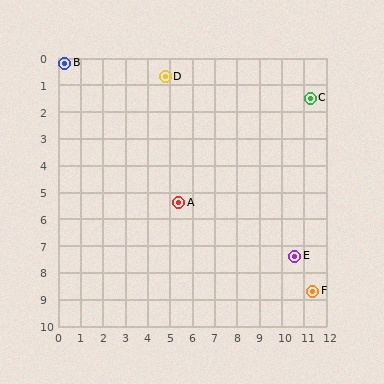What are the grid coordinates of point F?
Point F is at approximately (11.4, 8.7).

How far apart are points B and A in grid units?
Points B and A are about 7.3 grid units apart.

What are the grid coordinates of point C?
Point C is at approximately (11.3, 1.5).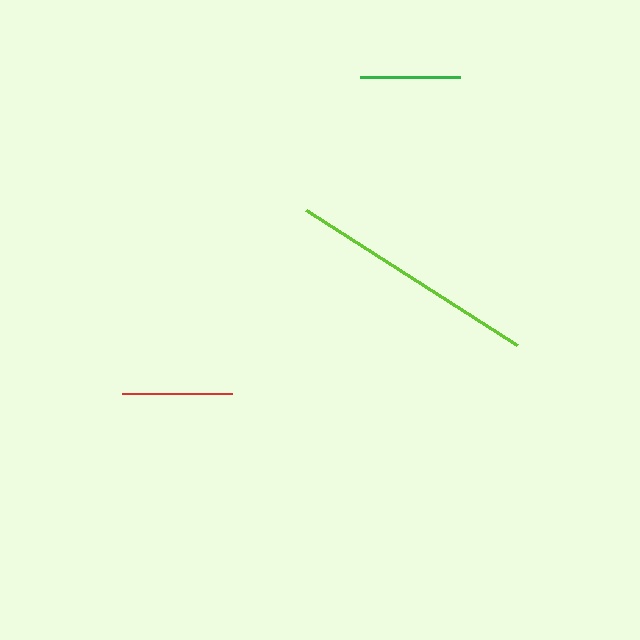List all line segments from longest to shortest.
From longest to shortest: lime, red, green.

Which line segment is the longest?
The lime line is the longest at approximately 250 pixels.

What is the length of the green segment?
The green segment is approximately 100 pixels long.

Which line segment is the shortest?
The green line is the shortest at approximately 100 pixels.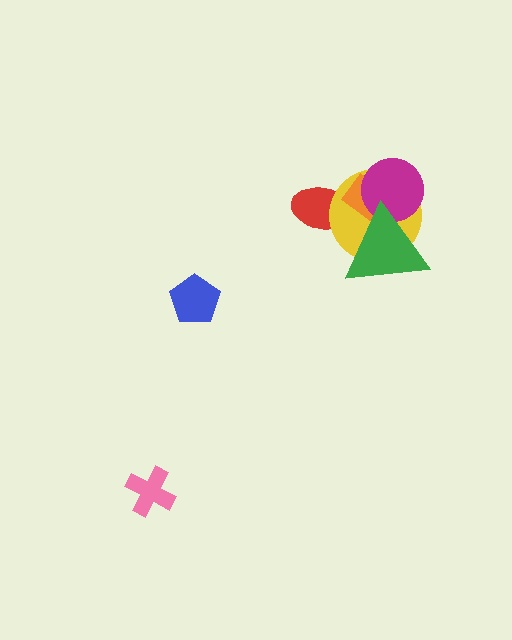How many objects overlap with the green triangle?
3 objects overlap with the green triangle.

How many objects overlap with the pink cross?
0 objects overlap with the pink cross.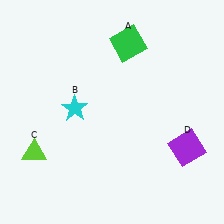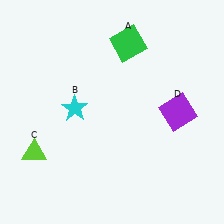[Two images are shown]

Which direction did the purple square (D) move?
The purple square (D) moved up.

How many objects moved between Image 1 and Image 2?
1 object moved between the two images.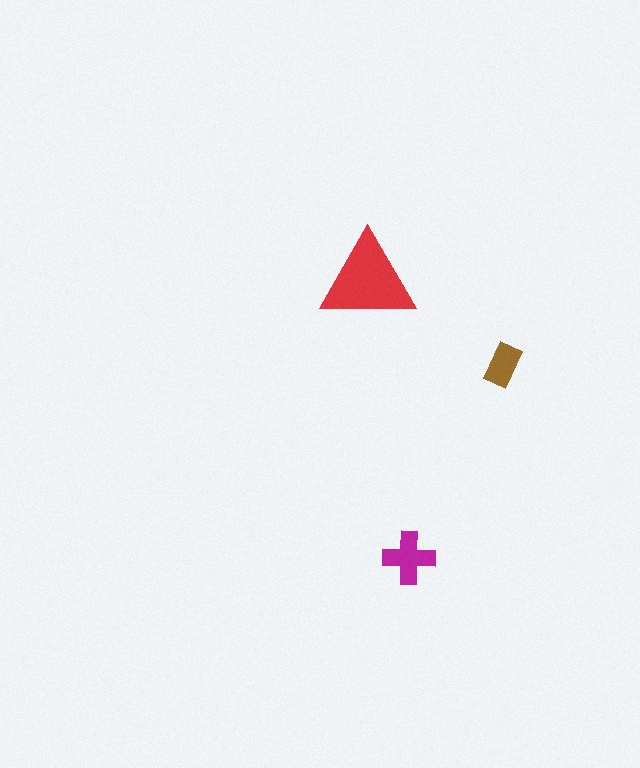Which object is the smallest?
The brown rectangle.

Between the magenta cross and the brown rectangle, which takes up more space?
The magenta cross.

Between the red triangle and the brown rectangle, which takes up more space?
The red triangle.